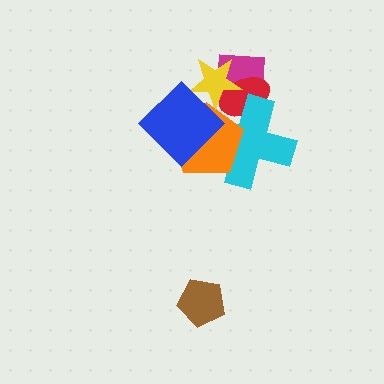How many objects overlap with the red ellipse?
4 objects overlap with the red ellipse.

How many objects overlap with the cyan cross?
4 objects overlap with the cyan cross.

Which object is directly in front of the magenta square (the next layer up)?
The red ellipse is directly in front of the magenta square.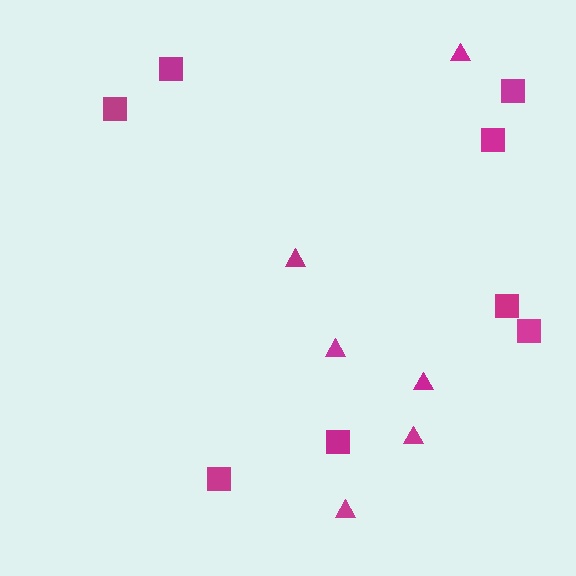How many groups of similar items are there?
There are 2 groups: one group of squares (8) and one group of triangles (6).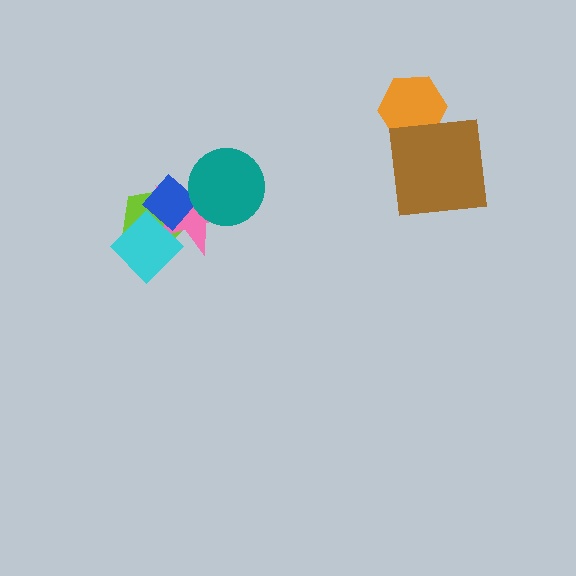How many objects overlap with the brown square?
1 object overlaps with the brown square.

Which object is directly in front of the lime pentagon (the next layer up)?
The pink star is directly in front of the lime pentagon.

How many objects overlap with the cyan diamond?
2 objects overlap with the cyan diamond.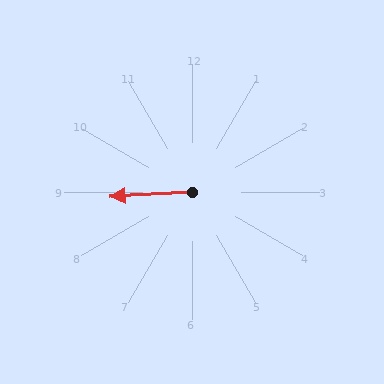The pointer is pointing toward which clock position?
Roughly 9 o'clock.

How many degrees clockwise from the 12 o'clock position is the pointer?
Approximately 267 degrees.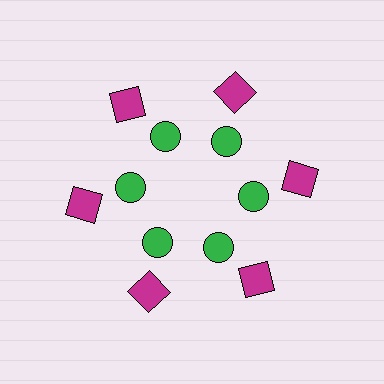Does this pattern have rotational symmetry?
Yes, this pattern has 6-fold rotational symmetry. It looks the same after rotating 60 degrees around the center.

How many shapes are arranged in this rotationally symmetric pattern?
There are 12 shapes, arranged in 6 groups of 2.